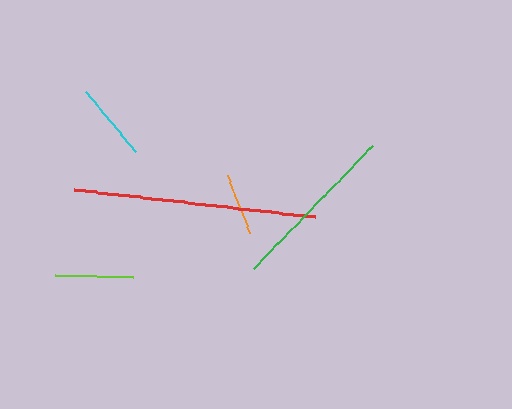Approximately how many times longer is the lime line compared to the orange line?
The lime line is approximately 1.3 times the length of the orange line.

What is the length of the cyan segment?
The cyan segment is approximately 78 pixels long.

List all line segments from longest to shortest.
From longest to shortest: red, green, lime, cyan, orange.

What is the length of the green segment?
The green segment is approximately 172 pixels long.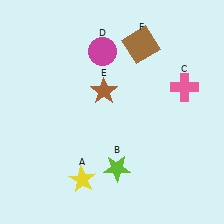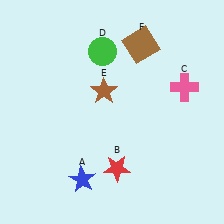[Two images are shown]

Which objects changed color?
A changed from yellow to blue. B changed from lime to red. D changed from magenta to green.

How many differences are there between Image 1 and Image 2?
There are 3 differences between the two images.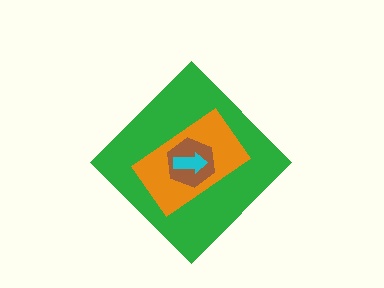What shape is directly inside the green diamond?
The orange rectangle.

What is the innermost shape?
The cyan arrow.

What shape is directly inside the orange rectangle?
The brown hexagon.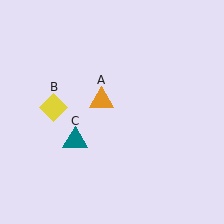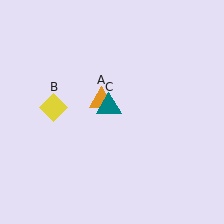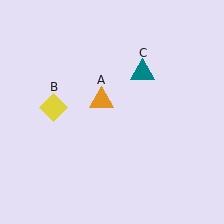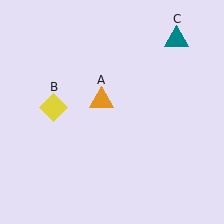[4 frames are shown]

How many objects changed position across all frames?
1 object changed position: teal triangle (object C).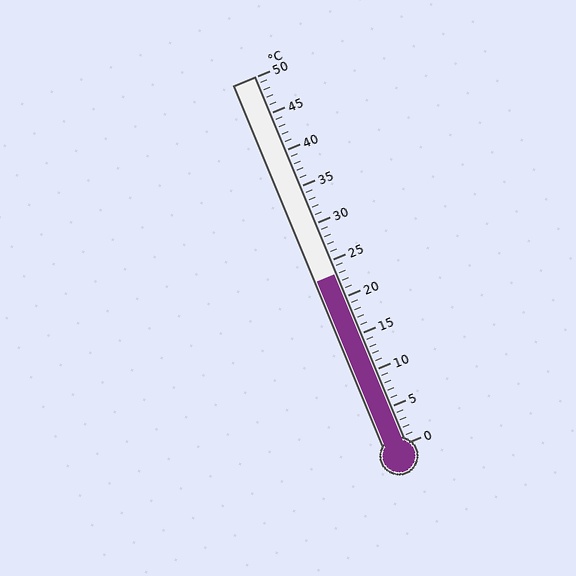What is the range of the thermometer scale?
The thermometer scale ranges from 0°C to 50°C.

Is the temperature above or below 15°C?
The temperature is above 15°C.